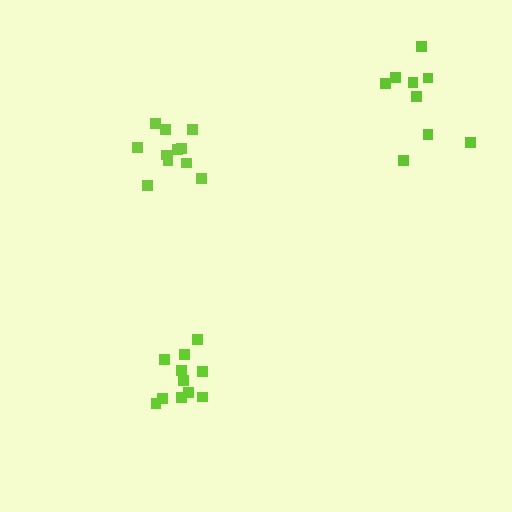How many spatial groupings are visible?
There are 3 spatial groupings.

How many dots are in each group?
Group 1: 9 dots, Group 2: 11 dots, Group 3: 11 dots (31 total).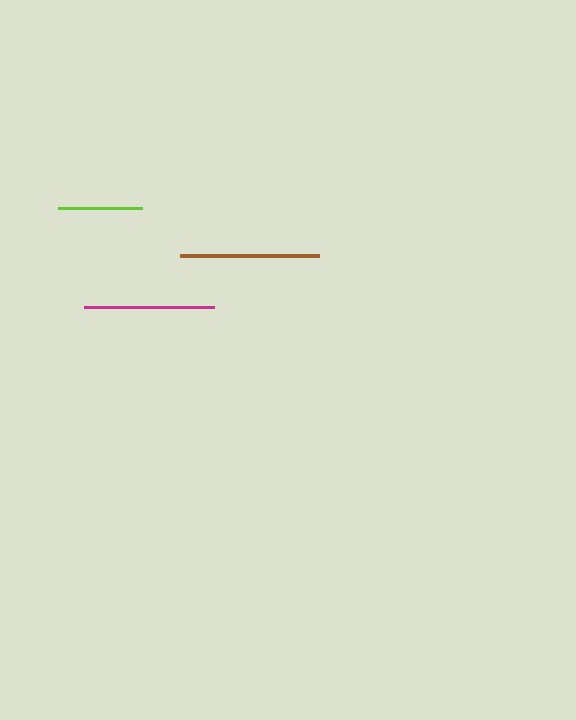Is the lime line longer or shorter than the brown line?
The brown line is longer than the lime line.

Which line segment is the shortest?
The lime line is the shortest at approximately 84 pixels.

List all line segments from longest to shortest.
From longest to shortest: brown, magenta, lime.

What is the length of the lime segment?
The lime segment is approximately 84 pixels long.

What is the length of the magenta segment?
The magenta segment is approximately 131 pixels long.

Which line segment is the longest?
The brown line is the longest at approximately 139 pixels.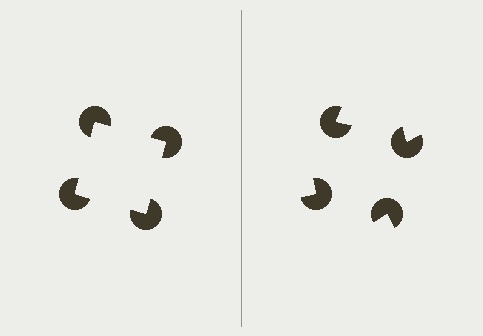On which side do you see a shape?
An illusory square appears on the left side. On the right side the wedge cuts are rotated, so no coherent shape forms.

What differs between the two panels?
The pac-man discs are positioned identically on both sides; only the wedge orientations differ. On the left they align to a square; on the right they are misaligned.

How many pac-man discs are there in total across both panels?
8 — 4 on each side.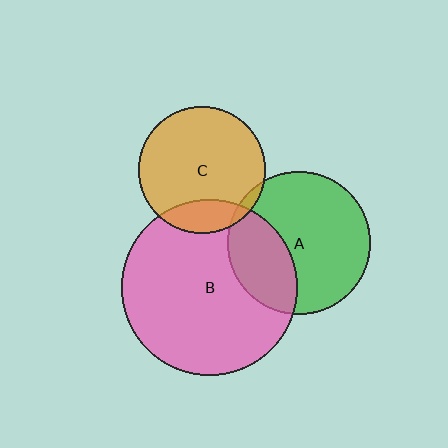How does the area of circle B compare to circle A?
Approximately 1.5 times.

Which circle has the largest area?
Circle B (pink).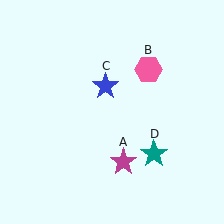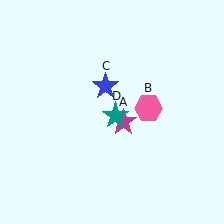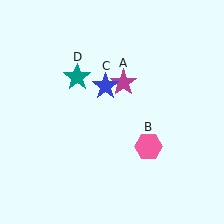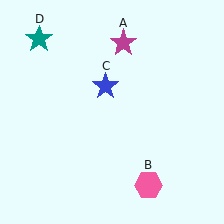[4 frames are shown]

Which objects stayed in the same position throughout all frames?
Blue star (object C) remained stationary.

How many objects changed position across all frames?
3 objects changed position: magenta star (object A), pink hexagon (object B), teal star (object D).